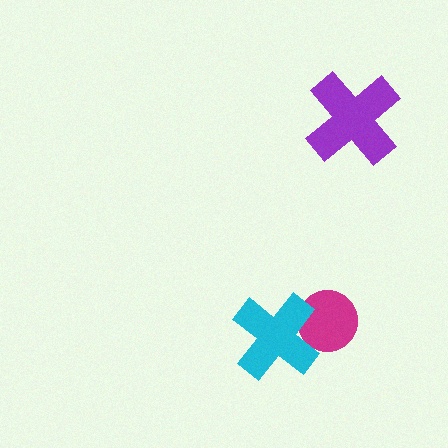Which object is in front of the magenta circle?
The cyan cross is in front of the magenta circle.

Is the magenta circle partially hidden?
Yes, it is partially covered by another shape.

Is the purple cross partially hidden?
No, no other shape covers it.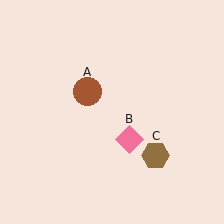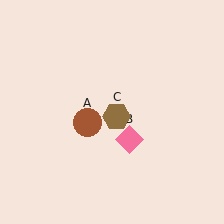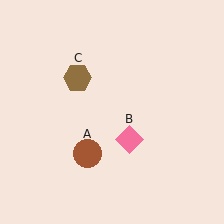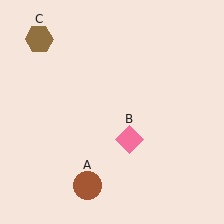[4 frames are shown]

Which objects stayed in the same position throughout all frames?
Pink diamond (object B) remained stationary.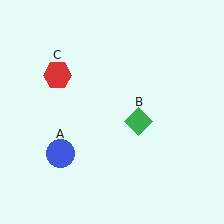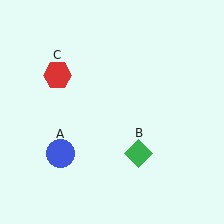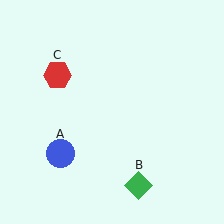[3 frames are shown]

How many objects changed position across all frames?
1 object changed position: green diamond (object B).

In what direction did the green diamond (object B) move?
The green diamond (object B) moved down.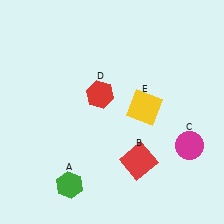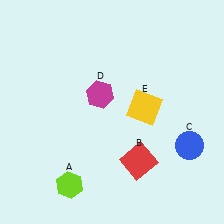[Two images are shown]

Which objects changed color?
A changed from green to lime. C changed from magenta to blue. D changed from red to magenta.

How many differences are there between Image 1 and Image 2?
There are 3 differences between the two images.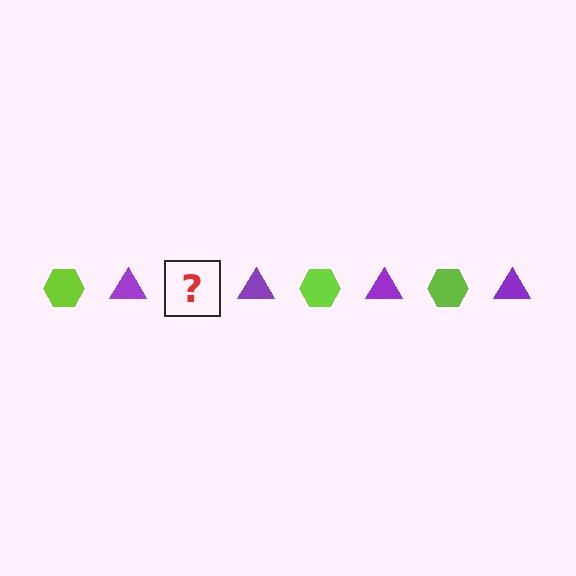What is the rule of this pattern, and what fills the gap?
The rule is that the pattern alternates between lime hexagon and purple triangle. The gap should be filled with a lime hexagon.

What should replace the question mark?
The question mark should be replaced with a lime hexagon.